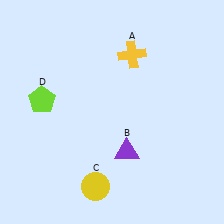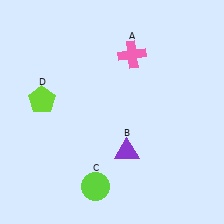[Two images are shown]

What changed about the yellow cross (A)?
In Image 1, A is yellow. In Image 2, it changed to pink.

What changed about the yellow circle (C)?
In Image 1, C is yellow. In Image 2, it changed to lime.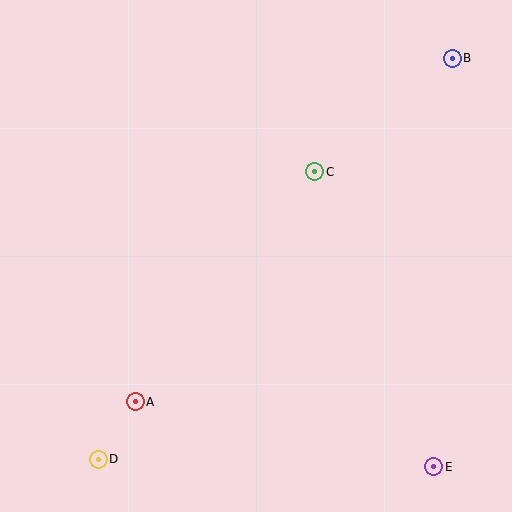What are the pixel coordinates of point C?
Point C is at (315, 172).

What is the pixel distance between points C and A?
The distance between C and A is 292 pixels.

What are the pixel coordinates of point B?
Point B is at (452, 58).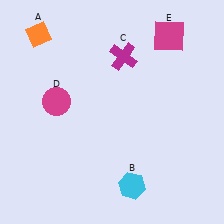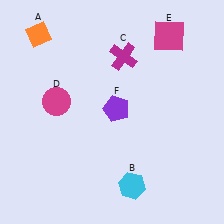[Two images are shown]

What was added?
A purple pentagon (F) was added in Image 2.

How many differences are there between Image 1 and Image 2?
There is 1 difference between the two images.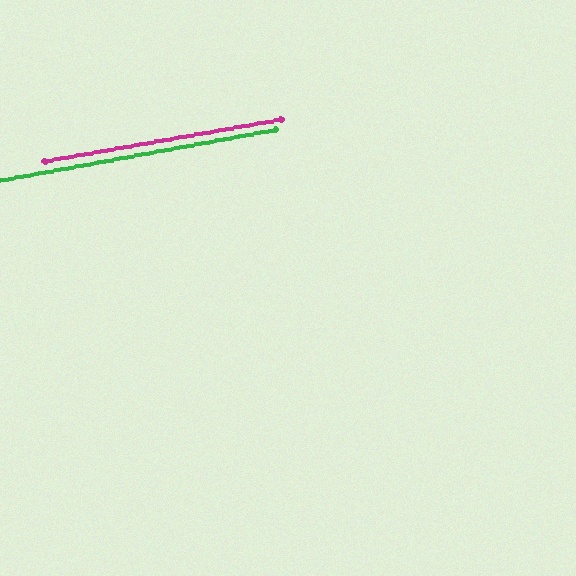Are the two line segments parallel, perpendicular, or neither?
Parallel — their directions differ by only 0.4°.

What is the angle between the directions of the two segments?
Approximately 0 degrees.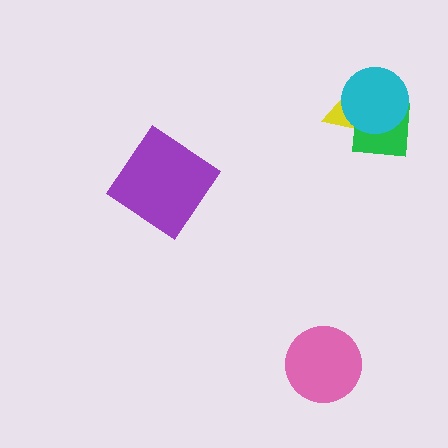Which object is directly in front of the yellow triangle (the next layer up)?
The green square is directly in front of the yellow triangle.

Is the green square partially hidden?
Yes, it is partially covered by another shape.